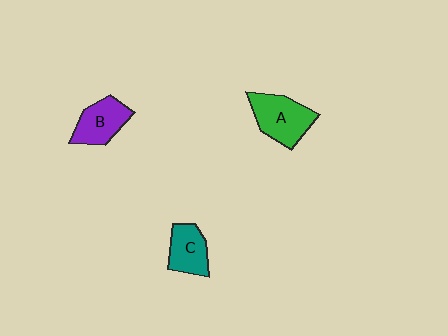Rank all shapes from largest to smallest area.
From largest to smallest: A (green), B (purple), C (teal).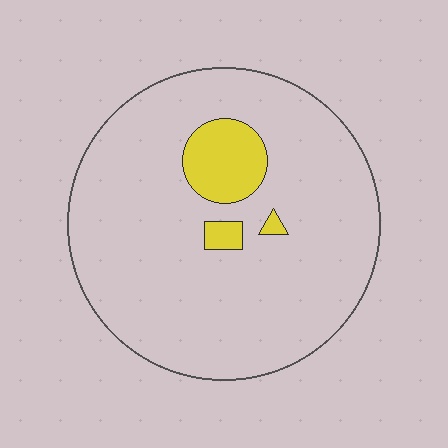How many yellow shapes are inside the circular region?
3.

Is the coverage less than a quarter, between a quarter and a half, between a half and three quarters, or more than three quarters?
Less than a quarter.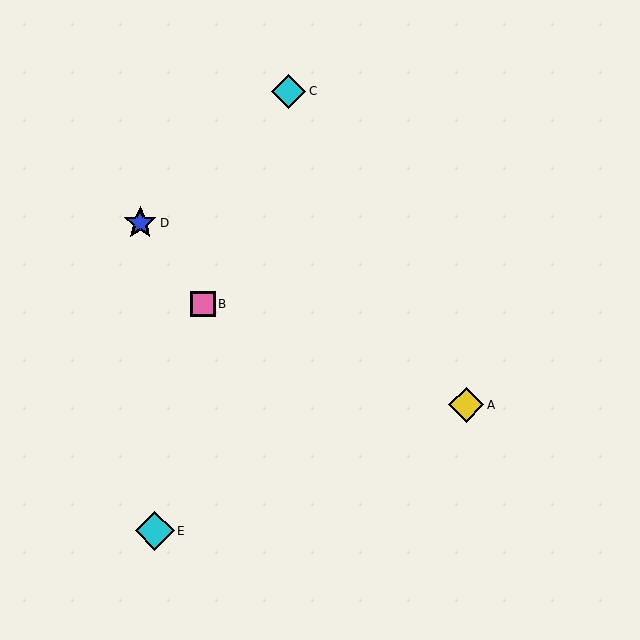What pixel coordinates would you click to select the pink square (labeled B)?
Click at (203, 304) to select the pink square B.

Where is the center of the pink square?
The center of the pink square is at (203, 304).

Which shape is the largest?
The cyan diamond (labeled E) is the largest.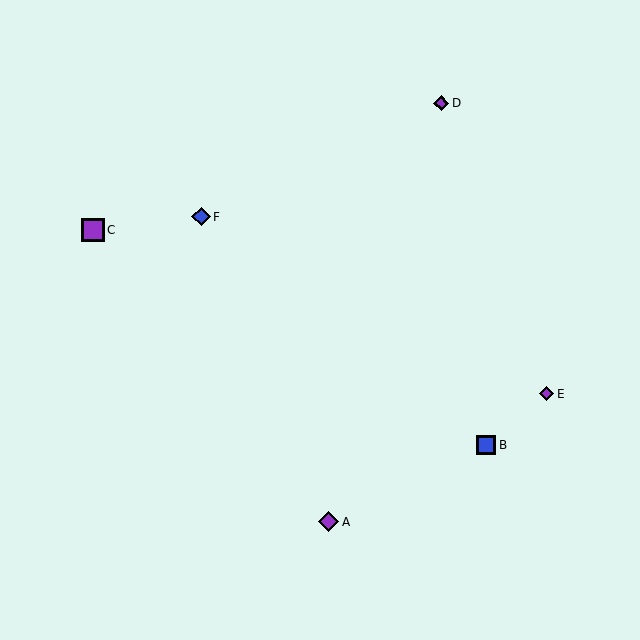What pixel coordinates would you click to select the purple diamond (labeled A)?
Click at (329, 522) to select the purple diamond A.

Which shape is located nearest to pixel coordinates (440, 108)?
The purple diamond (labeled D) at (441, 103) is nearest to that location.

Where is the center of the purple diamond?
The center of the purple diamond is at (329, 522).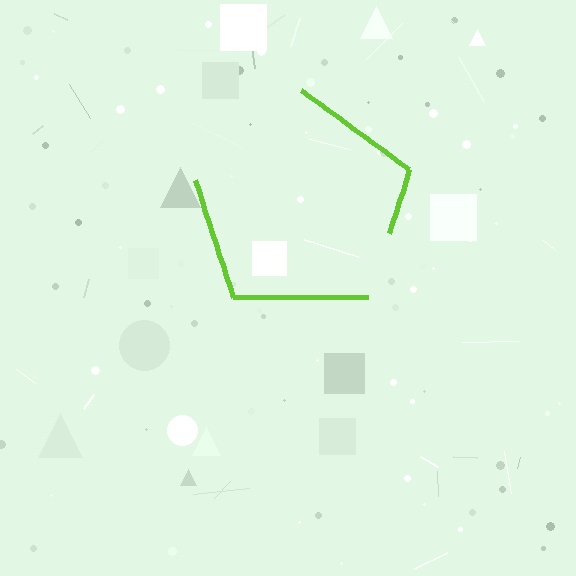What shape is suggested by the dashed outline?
The dashed outline suggests a pentagon.